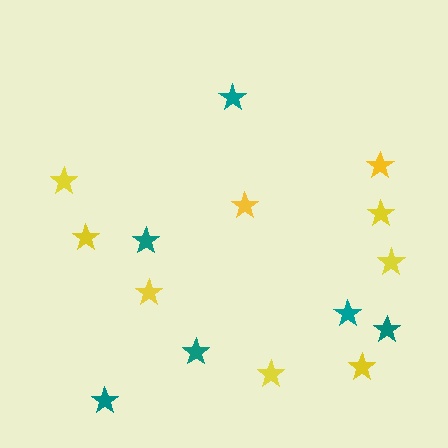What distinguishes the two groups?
There are 2 groups: one group of teal stars (6) and one group of yellow stars (9).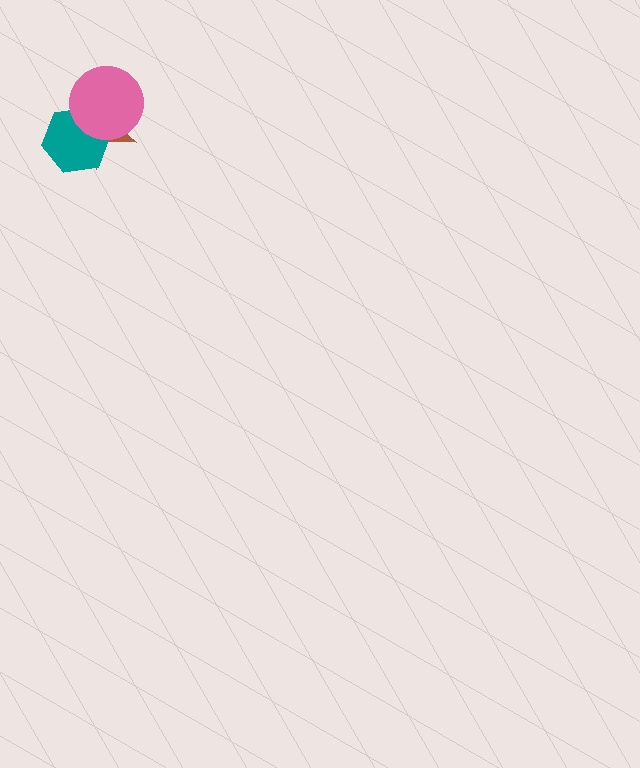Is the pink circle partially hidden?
No, no other shape covers it.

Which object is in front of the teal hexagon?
The pink circle is in front of the teal hexagon.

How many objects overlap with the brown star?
2 objects overlap with the brown star.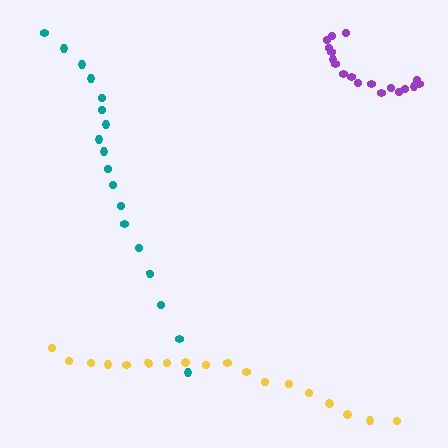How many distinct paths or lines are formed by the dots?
There are 3 distinct paths.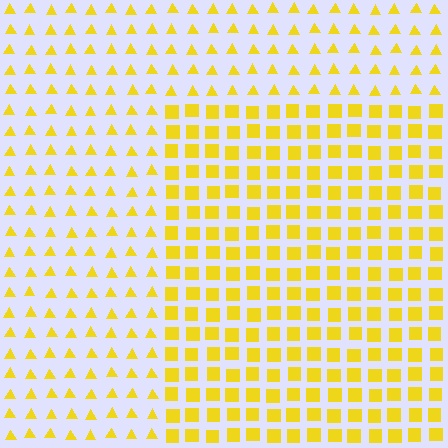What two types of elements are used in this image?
The image uses squares inside the rectangle region and triangles outside it.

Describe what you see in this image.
The image is filled with small yellow elements arranged in a uniform grid. A rectangle-shaped region contains squares, while the surrounding area contains triangles. The boundary is defined purely by the change in element shape.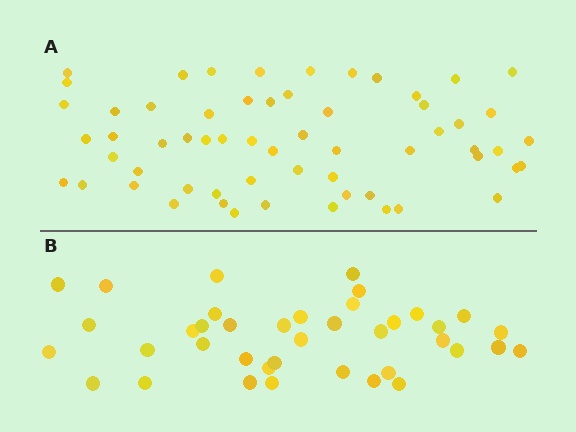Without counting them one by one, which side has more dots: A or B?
Region A (the top region) has more dots.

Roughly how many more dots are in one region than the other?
Region A has approximately 20 more dots than region B.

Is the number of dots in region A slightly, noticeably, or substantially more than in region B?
Region A has substantially more. The ratio is roughly 1.5 to 1.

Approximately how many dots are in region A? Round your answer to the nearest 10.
About 60 dots.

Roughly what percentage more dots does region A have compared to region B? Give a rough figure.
About 55% more.